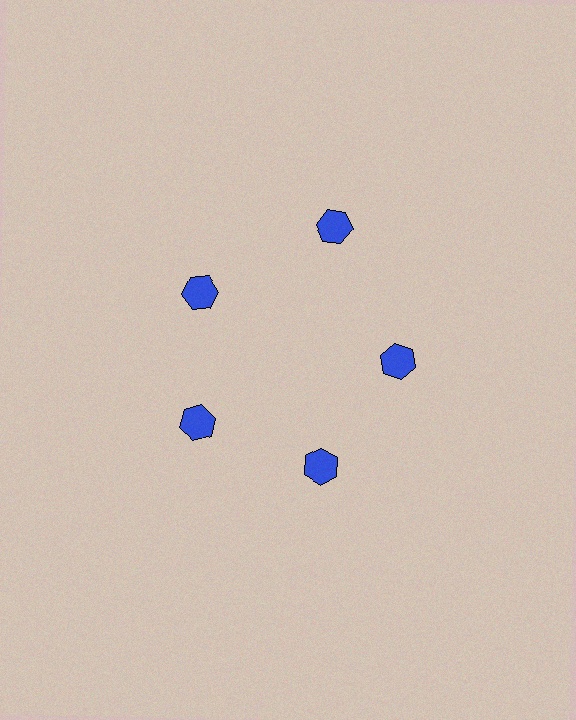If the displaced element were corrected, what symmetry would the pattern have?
It would have 5-fold rotational symmetry — the pattern would map onto itself every 72 degrees.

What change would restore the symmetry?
The symmetry would be restored by moving it inward, back onto the ring so that all 5 hexagons sit at equal angles and equal distance from the center.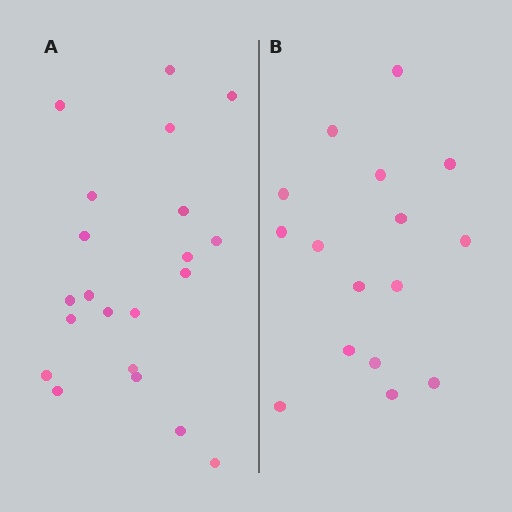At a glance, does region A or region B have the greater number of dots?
Region A (the left region) has more dots.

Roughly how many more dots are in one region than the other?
Region A has about 5 more dots than region B.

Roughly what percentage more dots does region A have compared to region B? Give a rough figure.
About 30% more.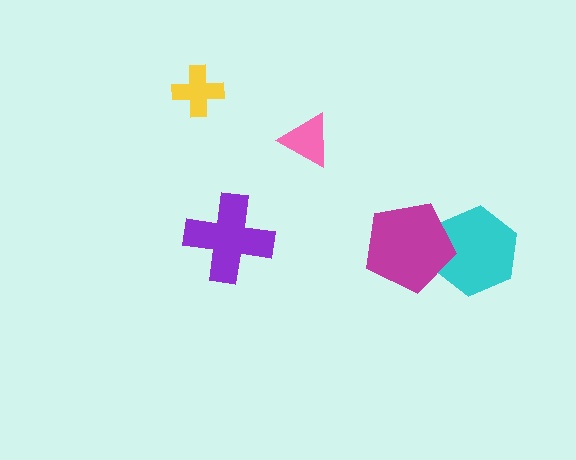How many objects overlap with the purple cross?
0 objects overlap with the purple cross.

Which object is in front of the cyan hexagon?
The magenta pentagon is in front of the cyan hexagon.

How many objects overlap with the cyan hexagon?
1 object overlaps with the cyan hexagon.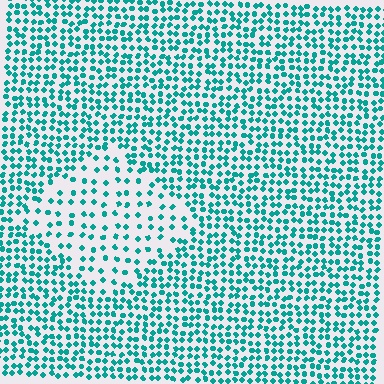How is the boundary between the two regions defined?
The boundary is defined by a change in element density (approximately 2.1x ratio). All elements are the same color, size, and shape.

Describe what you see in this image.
The image contains small teal elements arranged at two different densities. A diamond-shaped region is visible where the elements are less densely packed than the surrounding area.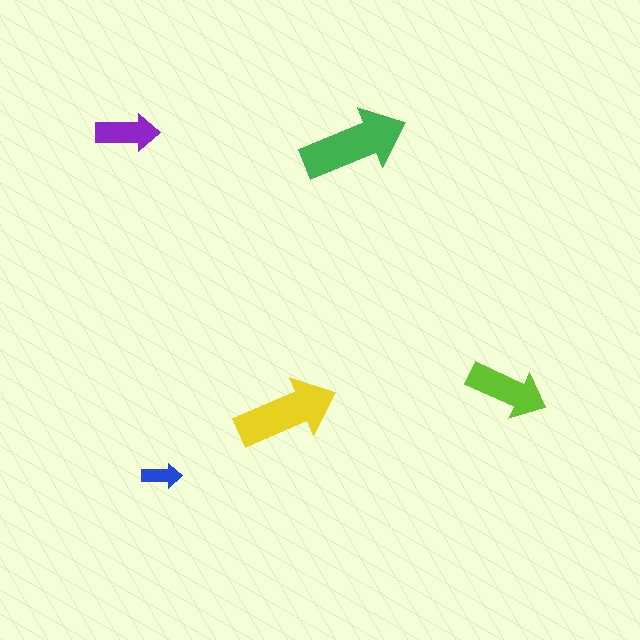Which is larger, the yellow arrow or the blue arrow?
The yellow one.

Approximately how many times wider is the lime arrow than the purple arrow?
About 1.5 times wider.